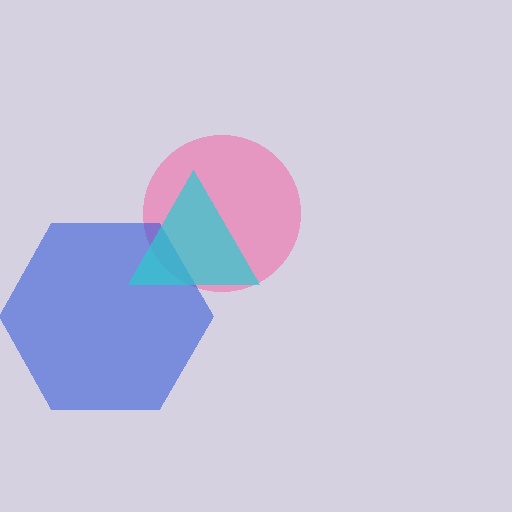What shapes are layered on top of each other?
The layered shapes are: a pink circle, a blue hexagon, a cyan triangle.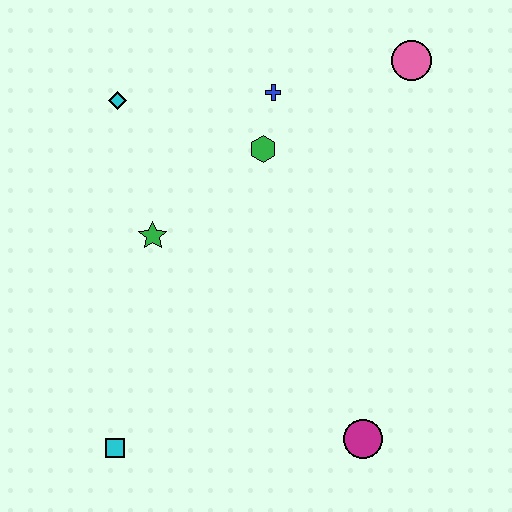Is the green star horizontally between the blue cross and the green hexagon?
No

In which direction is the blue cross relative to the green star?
The blue cross is above the green star.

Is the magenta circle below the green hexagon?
Yes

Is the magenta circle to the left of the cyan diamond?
No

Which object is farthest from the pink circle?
The cyan square is farthest from the pink circle.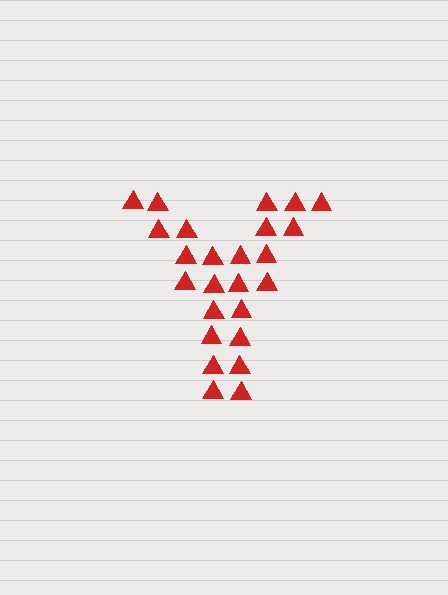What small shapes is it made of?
It is made of small triangles.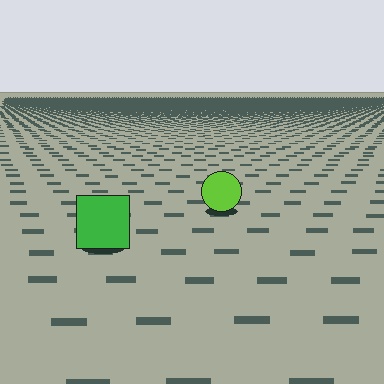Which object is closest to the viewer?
The green square is closest. The texture marks near it are larger and more spread out.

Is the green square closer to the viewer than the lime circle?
Yes. The green square is closer — you can tell from the texture gradient: the ground texture is coarser near it.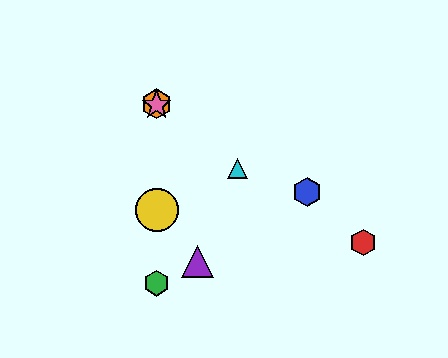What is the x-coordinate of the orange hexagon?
The orange hexagon is at x≈157.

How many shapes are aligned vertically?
4 shapes (the green hexagon, the yellow circle, the orange hexagon, the pink star) are aligned vertically.